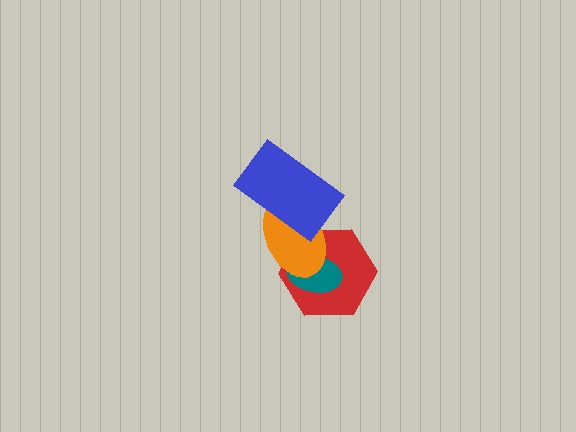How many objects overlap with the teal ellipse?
2 objects overlap with the teal ellipse.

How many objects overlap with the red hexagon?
2 objects overlap with the red hexagon.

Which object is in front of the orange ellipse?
The blue rectangle is in front of the orange ellipse.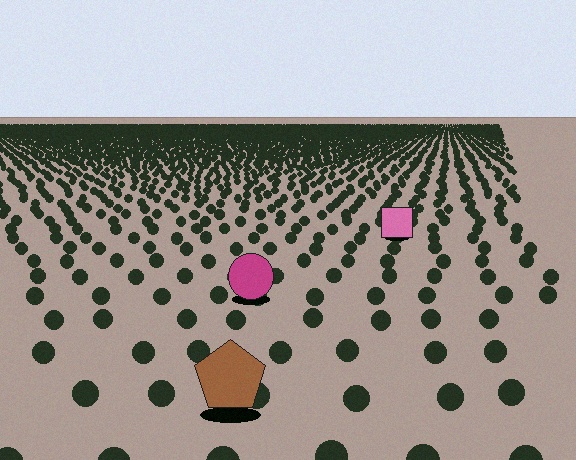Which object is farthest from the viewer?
The pink square is farthest from the viewer. It appears smaller and the ground texture around it is denser.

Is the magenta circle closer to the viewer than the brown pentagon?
No. The brown pentagon is closer — you can tell from the texture gradient: the ground texture is coarser near it.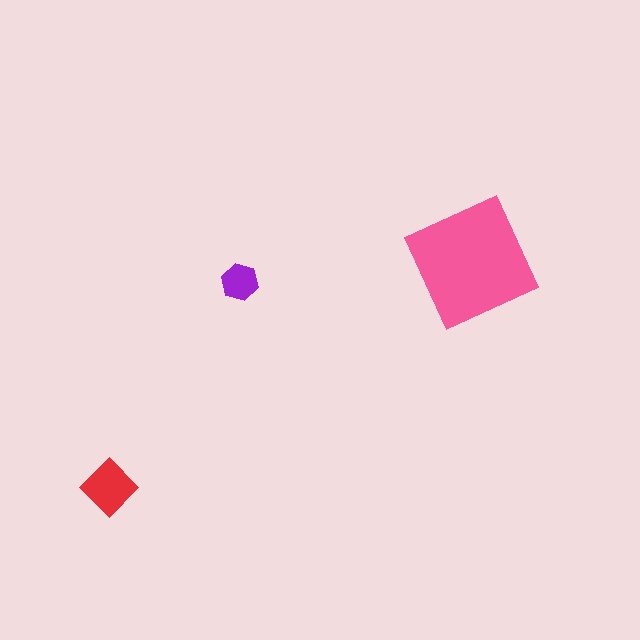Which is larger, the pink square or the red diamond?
The pink square.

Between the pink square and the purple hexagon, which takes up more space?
The pink square.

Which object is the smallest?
The purple hexagon.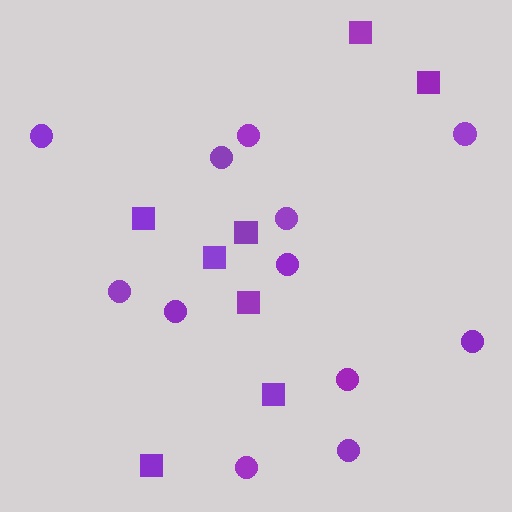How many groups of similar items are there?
There are 2 groups: one group of circles (12) and one group of squares (8).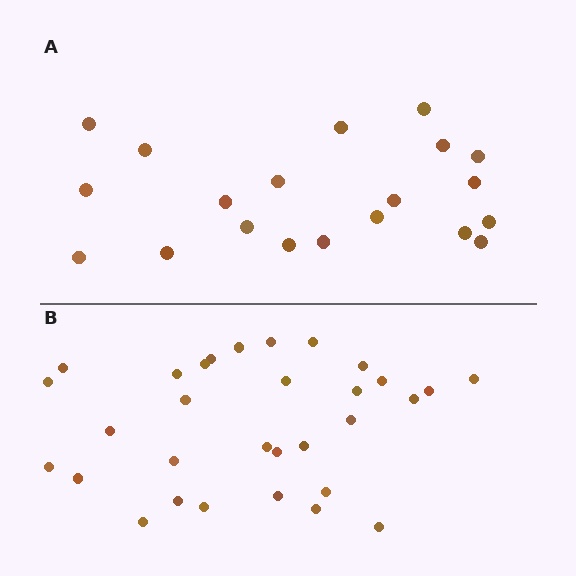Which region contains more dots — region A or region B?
Region B (the bottom region) has more dots.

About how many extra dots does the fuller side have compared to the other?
Region B has roughly 12 or so more dots than region A.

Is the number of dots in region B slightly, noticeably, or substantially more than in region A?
Region B has substantially more. The ratio is roughly 1.6 to 1.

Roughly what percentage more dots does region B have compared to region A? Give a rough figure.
About 55% more.